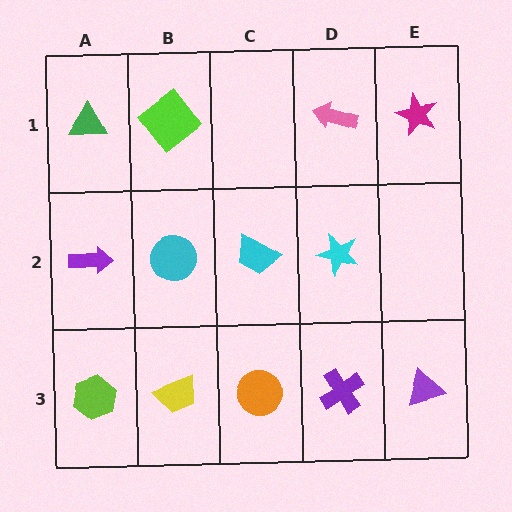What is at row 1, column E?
A magenta star.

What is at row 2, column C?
A cyan trapezoid.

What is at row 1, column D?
A pink arrow.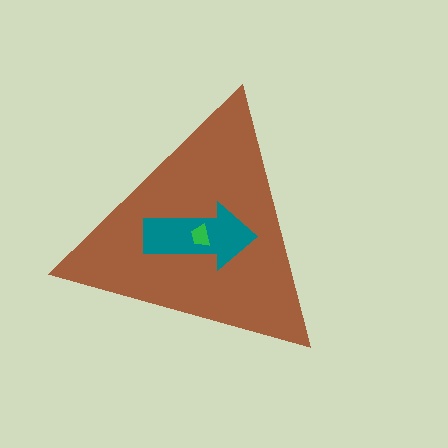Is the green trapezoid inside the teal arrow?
Yes.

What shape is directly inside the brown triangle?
The teal arrow.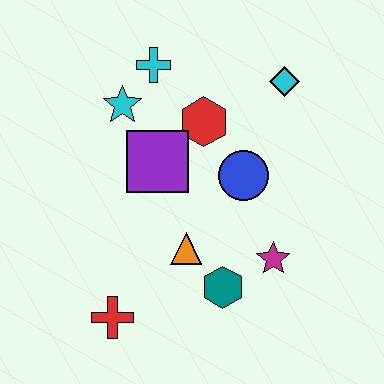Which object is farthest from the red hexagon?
The red cross is farthest from the red hexagon.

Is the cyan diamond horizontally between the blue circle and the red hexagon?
No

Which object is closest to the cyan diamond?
The red hexagon is closest to the cyan diamond.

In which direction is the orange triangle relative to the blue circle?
The orange triangle is below the blue circle.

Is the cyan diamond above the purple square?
Yes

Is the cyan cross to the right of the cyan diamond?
No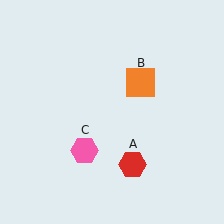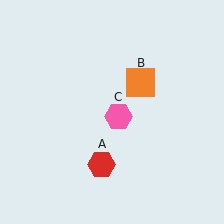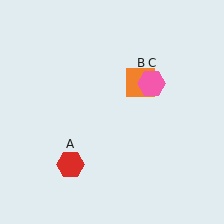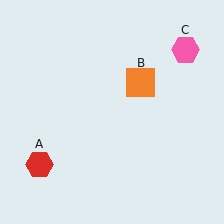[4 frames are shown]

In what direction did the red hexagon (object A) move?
The red hexagon (object A) moved left.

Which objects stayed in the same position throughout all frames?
Orange square (object B) remained stationary.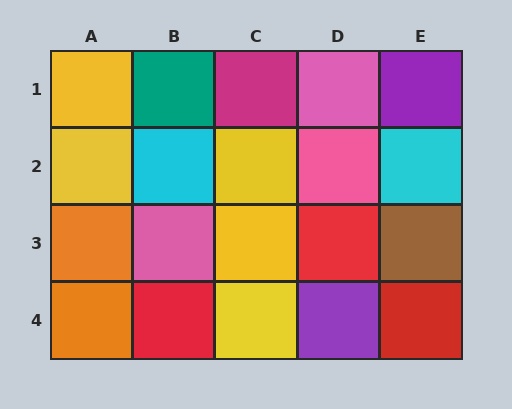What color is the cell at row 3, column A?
Orange.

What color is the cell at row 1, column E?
Purple.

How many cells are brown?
1 cell is brown.